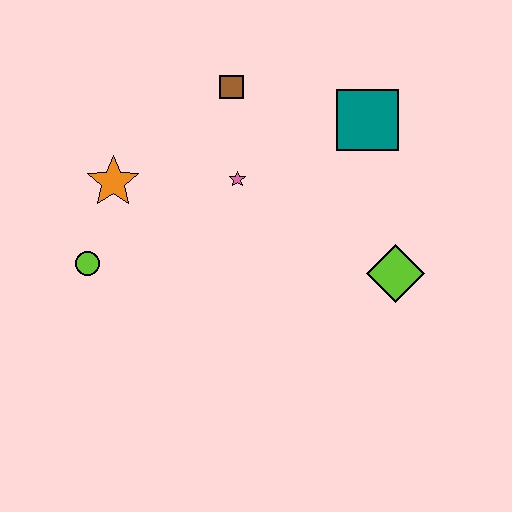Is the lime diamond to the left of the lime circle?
No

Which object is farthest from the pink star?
The lime diamond is farthest from the pink star.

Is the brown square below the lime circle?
No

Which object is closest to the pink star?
The brown square is closest to the pink star.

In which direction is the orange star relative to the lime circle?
The orange star is above the lime circle.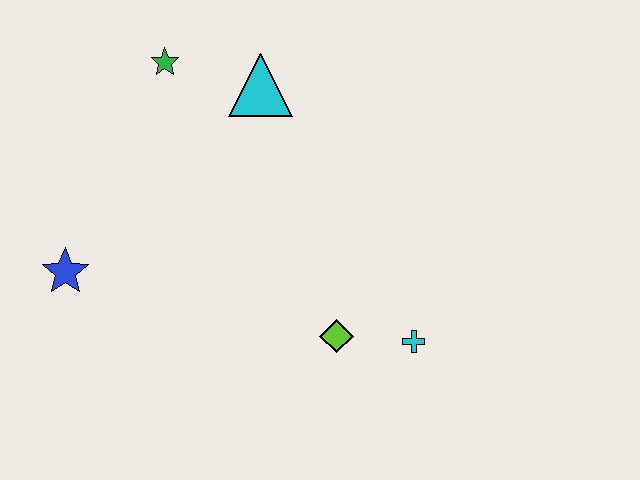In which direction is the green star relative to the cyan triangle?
The green star is to the left of the cyan triangle.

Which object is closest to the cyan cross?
The lime diamond is closest to the cyan cross.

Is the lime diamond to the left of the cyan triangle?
No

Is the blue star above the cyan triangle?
No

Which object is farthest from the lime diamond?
The green star is farthest from the lime diamond.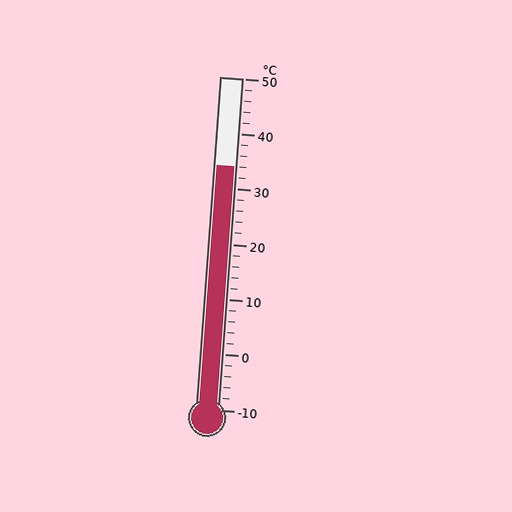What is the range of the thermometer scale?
The thermometer scale ranges from -10°C to 50°C.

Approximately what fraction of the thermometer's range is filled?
The thermometer is filled to approximately 75% of its range.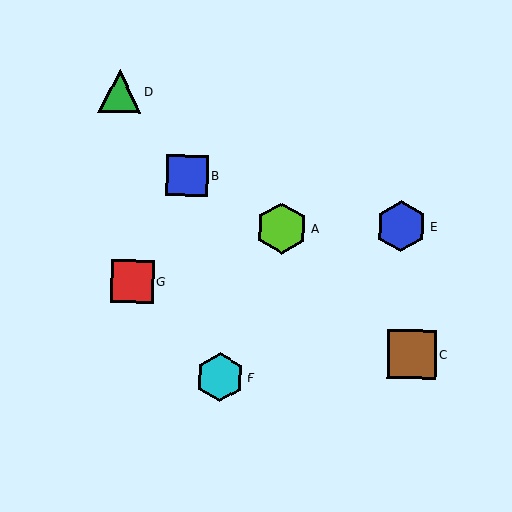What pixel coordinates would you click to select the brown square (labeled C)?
Click at (412, 355) to select the brown square C.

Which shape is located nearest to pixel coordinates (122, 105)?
The green triangle (labeled D) at (120, 91) is nearest to that location.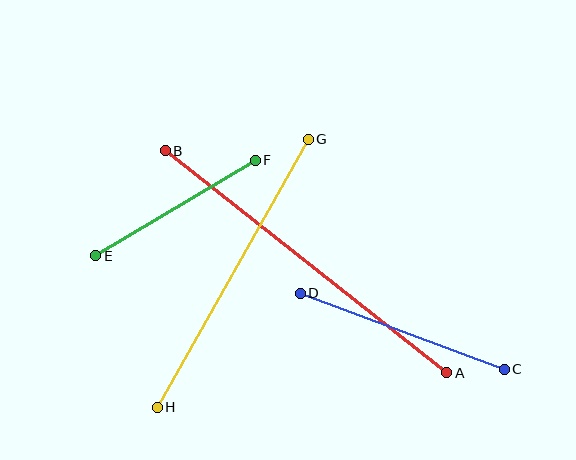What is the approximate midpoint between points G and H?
The midpoint is at approximately (233, 273) pixels.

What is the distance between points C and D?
The distance is approximately 217 pixels.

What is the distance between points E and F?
The distance is approximately 186 pixels.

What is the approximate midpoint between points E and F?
The midpoint is at approximately (176, 208) pixels.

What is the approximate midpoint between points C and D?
The midpoint is at approximately (402, 331) pixels.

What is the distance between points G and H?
The distance is approximately 308 pixels.